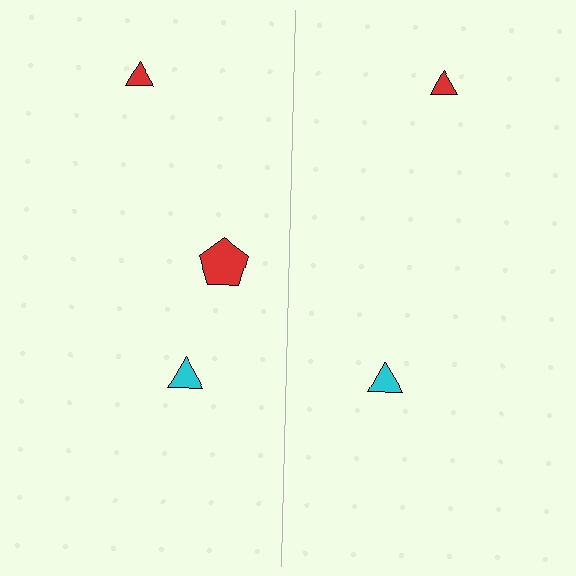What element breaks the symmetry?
A red pentagon is missing from the right side.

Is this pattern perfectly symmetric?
No, the pattern is not perfectly symmetric. A red pentagon is missing from the right side.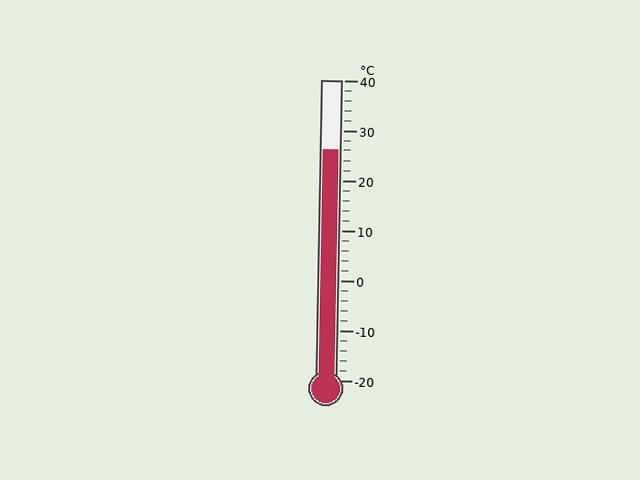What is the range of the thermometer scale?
The thermometer scale ranges from -20°C to 40°C.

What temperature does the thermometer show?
The thermometer shows approximately 26°C.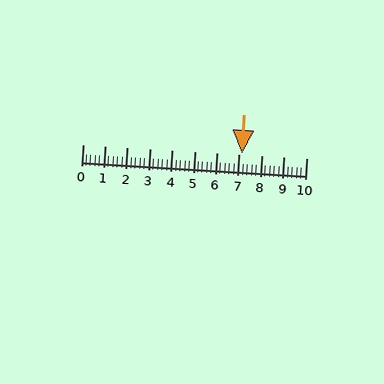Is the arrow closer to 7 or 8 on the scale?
The arrow is closer to 7.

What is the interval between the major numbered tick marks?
The major tick marks are spaced 1 units apart.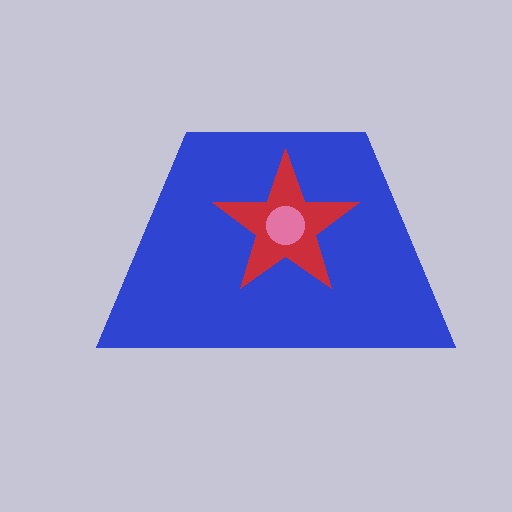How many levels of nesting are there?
3.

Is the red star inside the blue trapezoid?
Yes.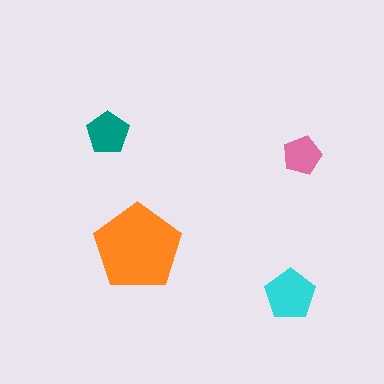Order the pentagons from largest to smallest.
the orange one, the cyan one, the teal one, the pink one.